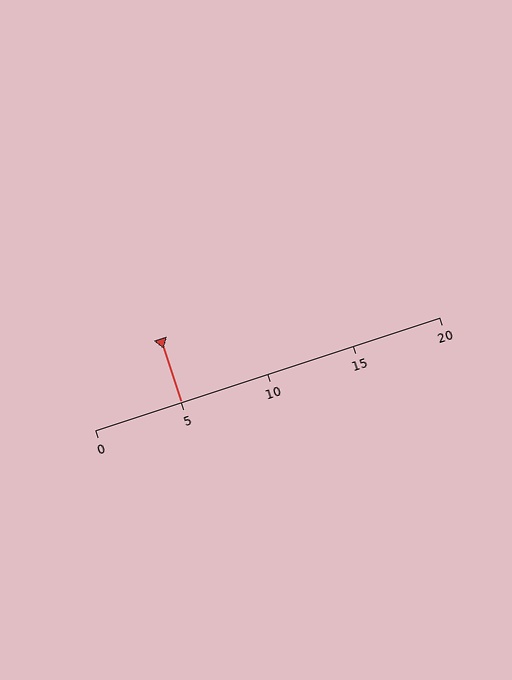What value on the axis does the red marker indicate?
The marker indicates approximately 5.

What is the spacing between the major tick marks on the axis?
The major ticks are spaced 5 apart.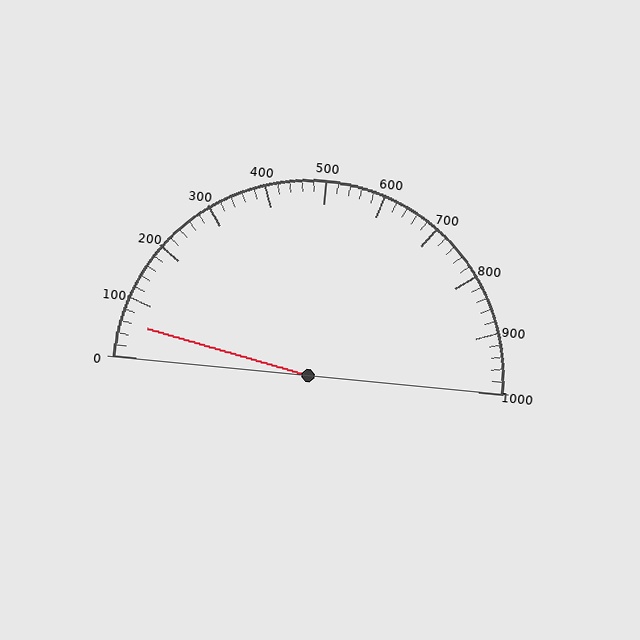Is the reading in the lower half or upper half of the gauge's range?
The reading is in the lower half of the range (0 to 1000).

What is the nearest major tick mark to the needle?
The nearest major tick mark is 100.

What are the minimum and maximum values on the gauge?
The gauge ranges from 0 to 1000.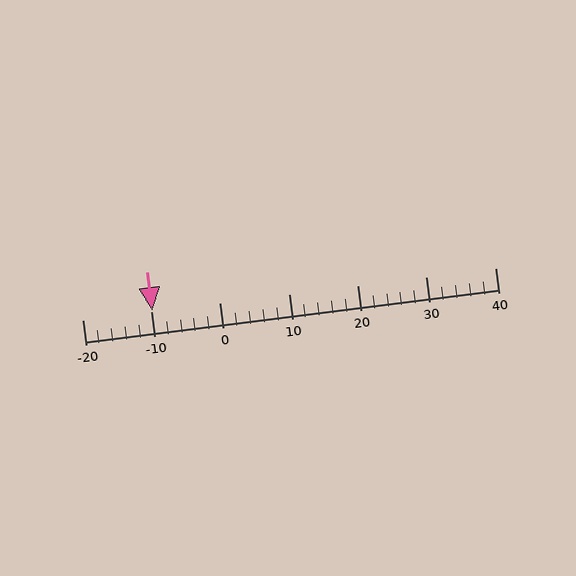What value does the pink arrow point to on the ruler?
The pink arrow points to approximately -10.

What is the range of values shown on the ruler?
The ruler shows values from -20 to 40.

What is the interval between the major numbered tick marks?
The major tick marks are spaced 10 units apart.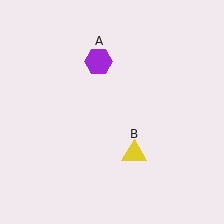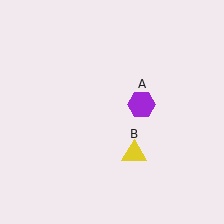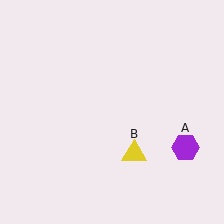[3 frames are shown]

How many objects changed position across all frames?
1 object changed position: purple hexagon (object A).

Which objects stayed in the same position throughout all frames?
Yellow triangle (object B) remained stationary.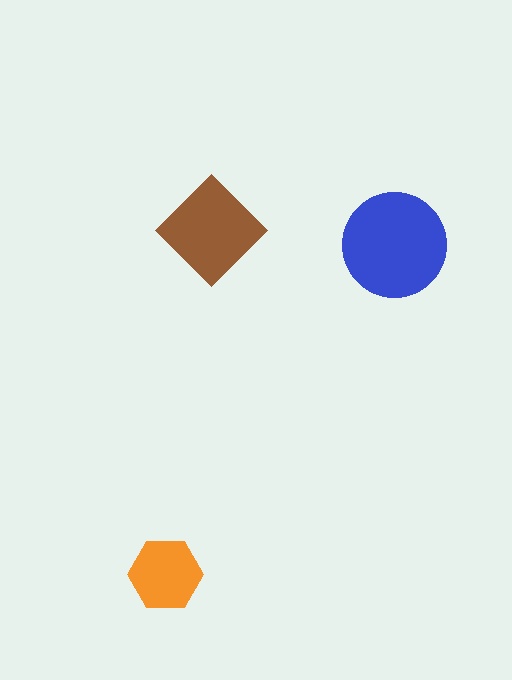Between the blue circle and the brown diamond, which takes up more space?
The blue circle.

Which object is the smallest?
The orange hexagon.